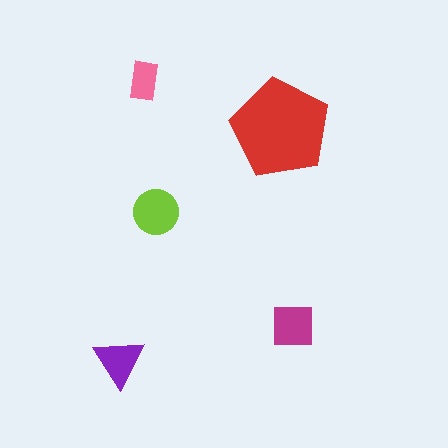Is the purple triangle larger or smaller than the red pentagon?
Smaller.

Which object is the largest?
The red pentagon.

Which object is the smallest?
The pink rectangle.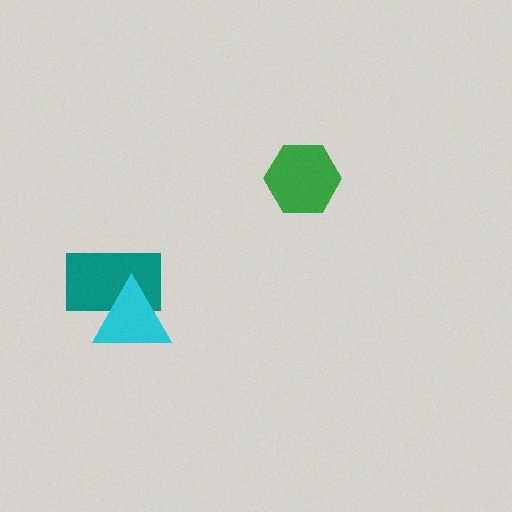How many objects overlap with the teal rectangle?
1 object overlaps with the teal rectangle.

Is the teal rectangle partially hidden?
Yes, it is partially covered by another shape.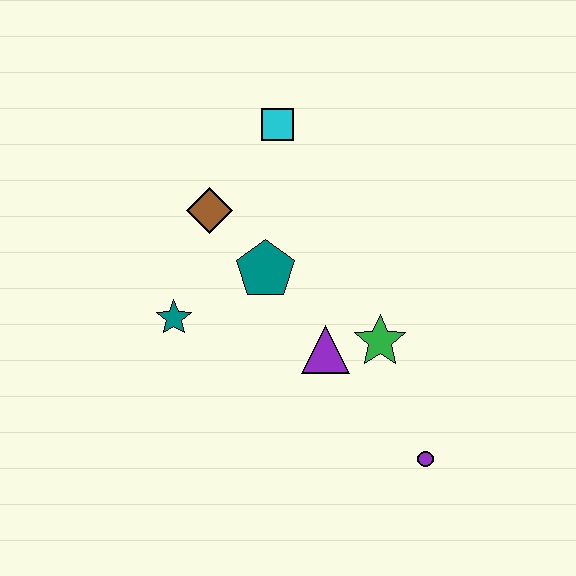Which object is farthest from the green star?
The cyan square is farthest from the green star.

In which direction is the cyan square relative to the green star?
The cyan square is above the green star.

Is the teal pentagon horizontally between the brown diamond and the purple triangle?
Yes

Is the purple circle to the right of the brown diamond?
Yes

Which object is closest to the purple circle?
The green star is closest to the purple circle.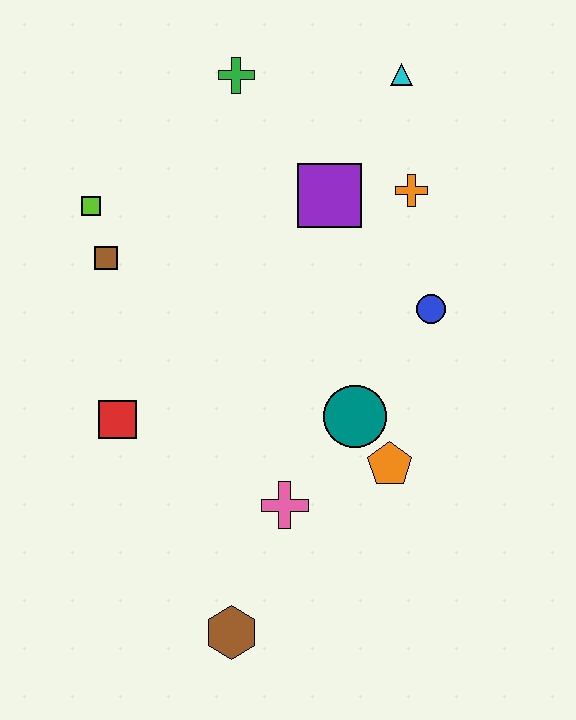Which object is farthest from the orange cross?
The brown hexagon is farthest from the orange cross.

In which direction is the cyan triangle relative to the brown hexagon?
The cyan triangle is above the brown hexagon.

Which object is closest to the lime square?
The brown square is closest to the lime square.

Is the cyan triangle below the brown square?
No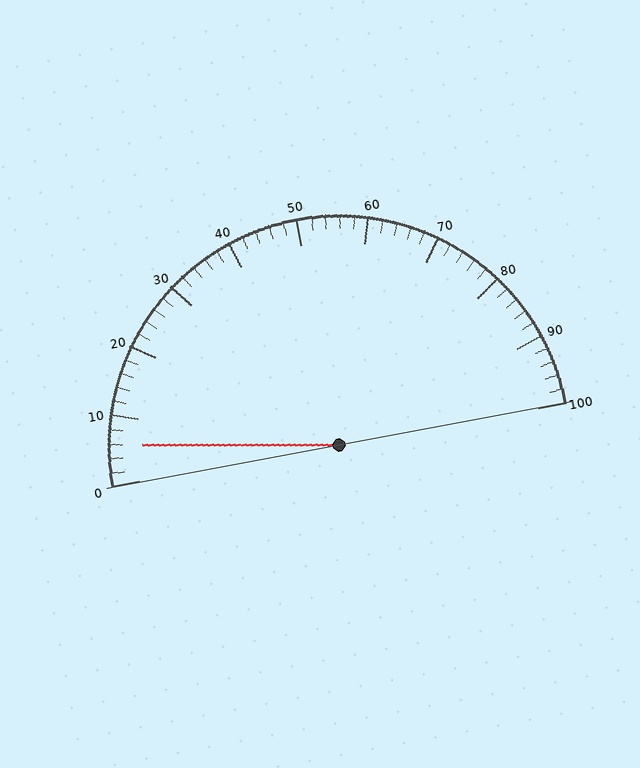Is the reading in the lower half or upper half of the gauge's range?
The reading is in the lower half of the range (0 to 100).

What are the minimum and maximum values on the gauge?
The gauge ranges from 0 to 100.